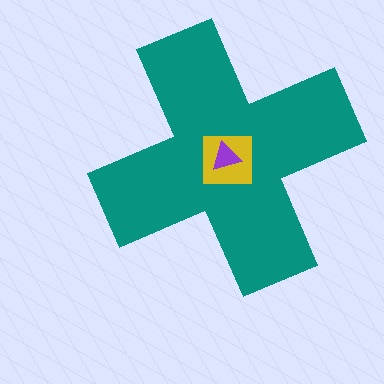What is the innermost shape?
The purple triangle.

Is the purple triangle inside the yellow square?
Yes.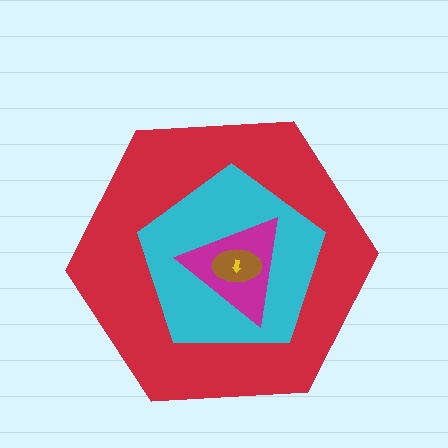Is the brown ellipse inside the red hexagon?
Yes.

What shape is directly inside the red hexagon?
The cyan pentagon.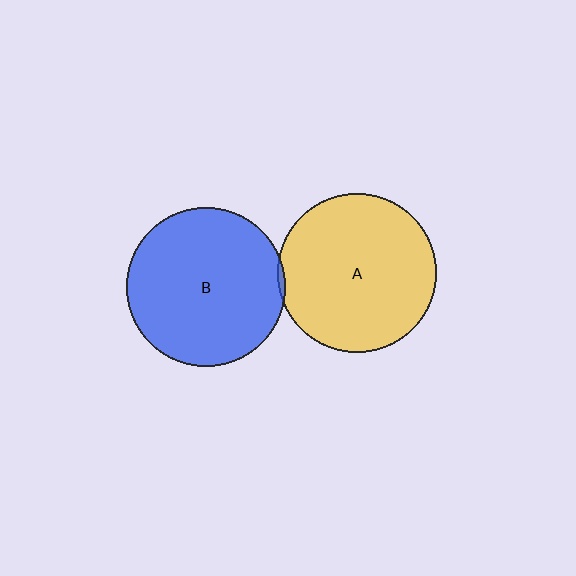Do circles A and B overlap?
Yes.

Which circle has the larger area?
Circle B (blue).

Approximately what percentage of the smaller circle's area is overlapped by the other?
Approximately 5%.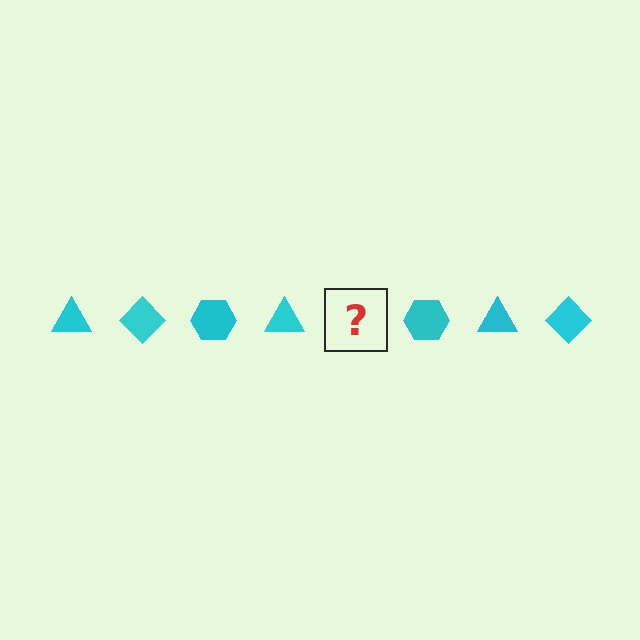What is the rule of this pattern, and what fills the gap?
The rule is that the pattern cycles through triangle, diamond, hexagon shapes in cyan. The gap should be filled with a cyan diamond.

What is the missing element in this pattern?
The missing element is a cyan diamond.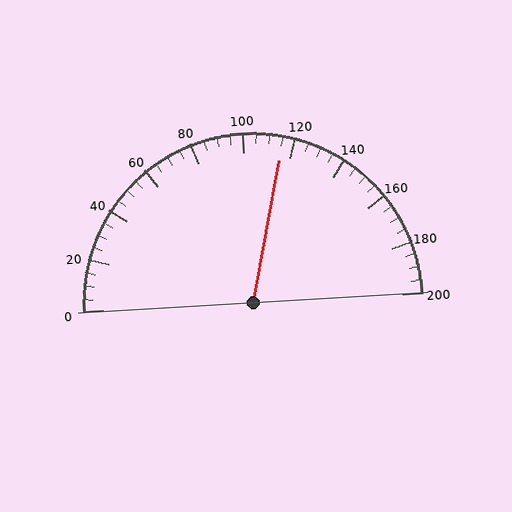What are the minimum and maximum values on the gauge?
The gauge ranges from 0 to 200.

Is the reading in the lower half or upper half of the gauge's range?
The reading is in the upper half of the range (0 to 200).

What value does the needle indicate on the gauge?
The needle indicates approximately 115.